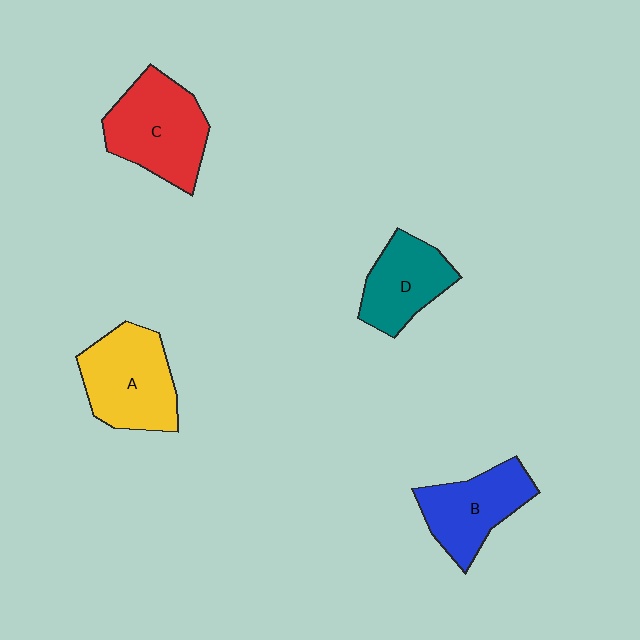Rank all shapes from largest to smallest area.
From largest to smallest: C (red), A (yellow), B (blue), D (teal).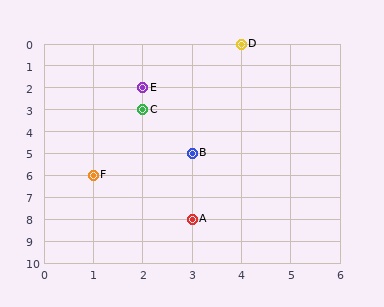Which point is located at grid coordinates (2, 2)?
Point E is at (2, 2).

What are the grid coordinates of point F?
Point F is at grid coordinates (1, 6).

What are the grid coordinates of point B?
Point B is at grid coordinates (3, 5).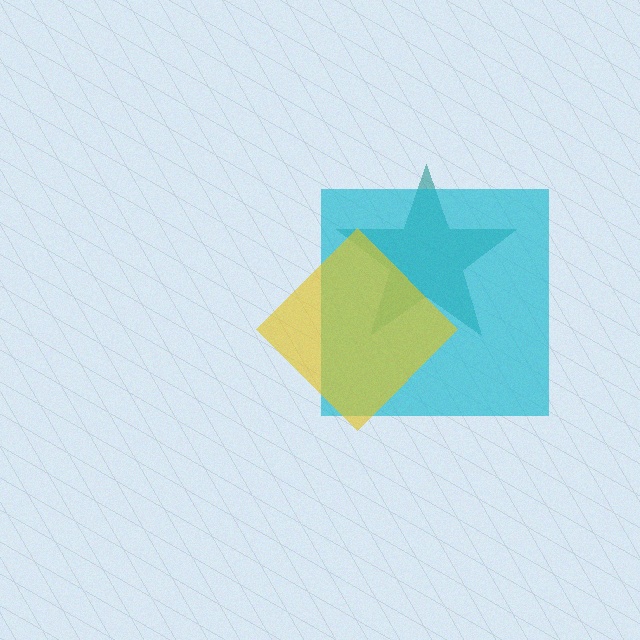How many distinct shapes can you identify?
There are 3 distinct shapes: a teal star, a cyan square, a yellow diamond.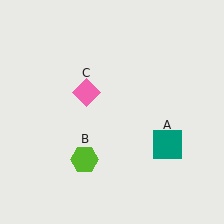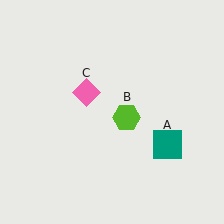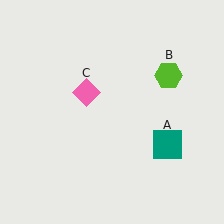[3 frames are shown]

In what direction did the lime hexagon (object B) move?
The lime hexagon (object B) moved up and to the right.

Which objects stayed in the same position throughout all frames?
Teal square (object A) and pink diamond (object C) remained stationary.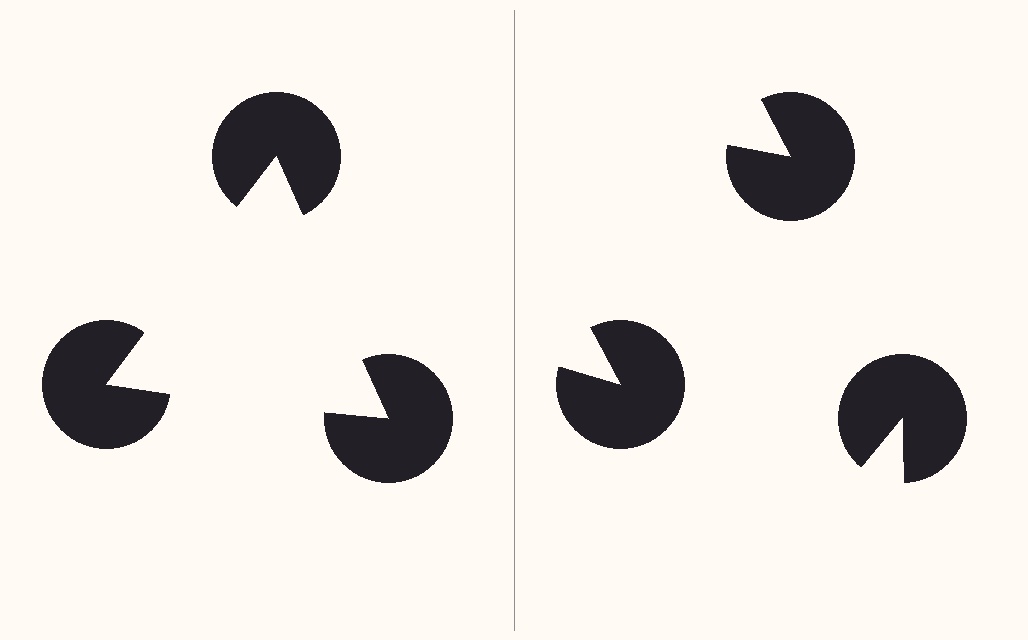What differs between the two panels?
The pac-man discs are positioned identically on both sides; only the wedge orientations differ. On the left they align to a triangle; on the right they are misaligned.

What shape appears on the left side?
An illusory triangle.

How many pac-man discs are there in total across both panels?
6 — 3 on each side.